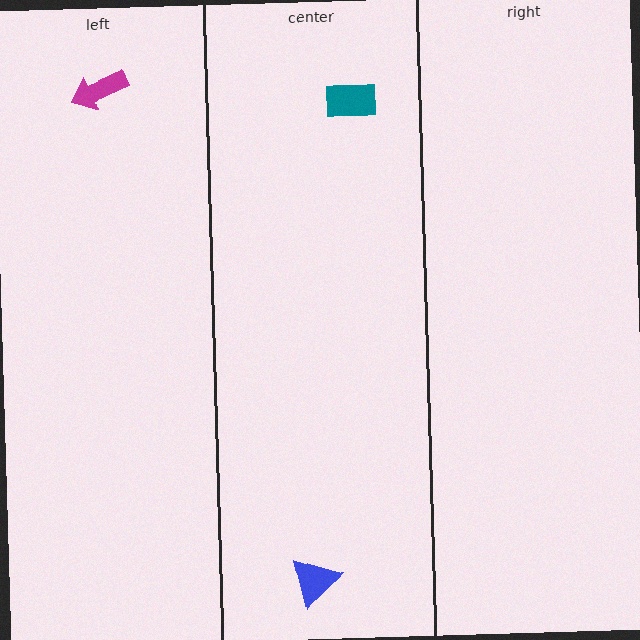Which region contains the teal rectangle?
The center region.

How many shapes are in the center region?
2.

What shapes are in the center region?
The blue triangle, the teal rectangle.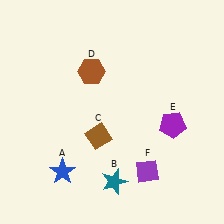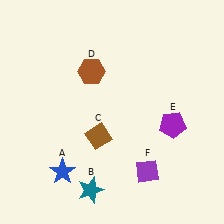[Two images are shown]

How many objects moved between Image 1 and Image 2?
1 object moved between the two images.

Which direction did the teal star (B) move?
The teal star (B) moved left.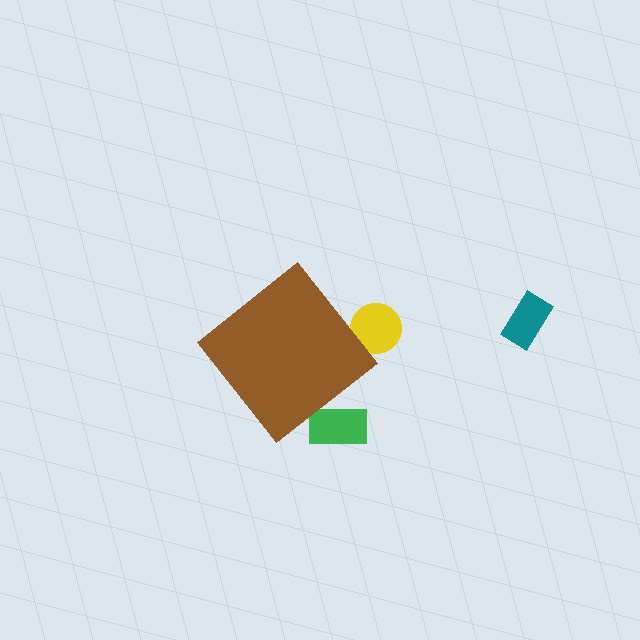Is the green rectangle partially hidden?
Yes, the green rectangle is partially hidden behind the brown diamond.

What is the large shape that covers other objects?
A brown diamond.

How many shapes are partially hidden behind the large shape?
2 shapes are partially hidden.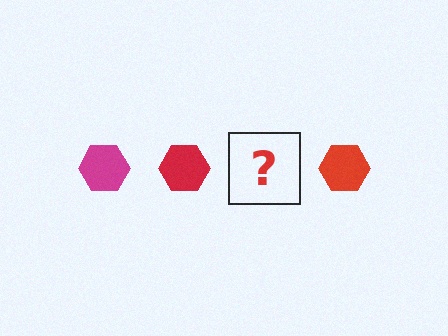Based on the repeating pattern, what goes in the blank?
The blank should be a magenta hexagon.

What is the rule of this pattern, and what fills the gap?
The rule is that the pattern cycles through magenta, red hexagons. The gap should be filled with a magenta hexagon.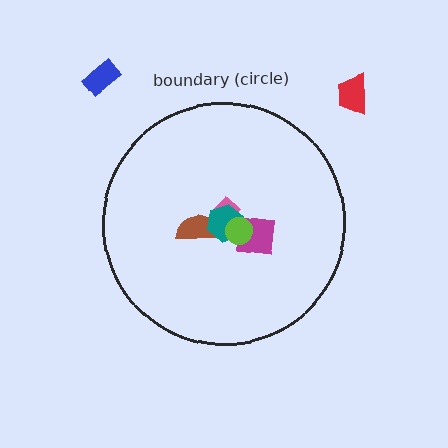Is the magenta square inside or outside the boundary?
Inside.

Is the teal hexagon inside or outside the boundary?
Inside.